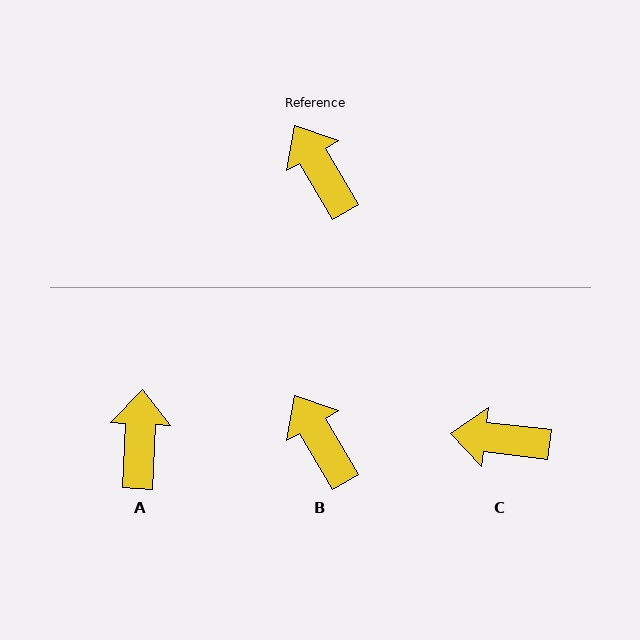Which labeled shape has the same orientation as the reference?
B.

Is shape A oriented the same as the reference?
No, it is off by about 33 degrees.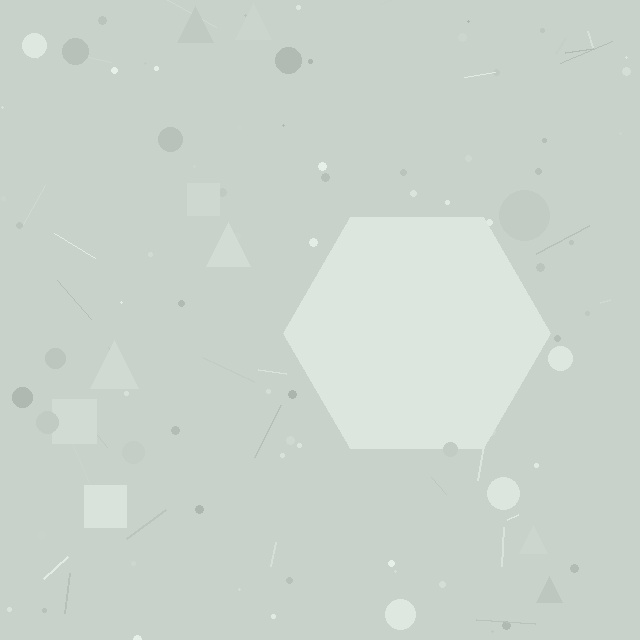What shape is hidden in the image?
A hexagon is hidden in the image.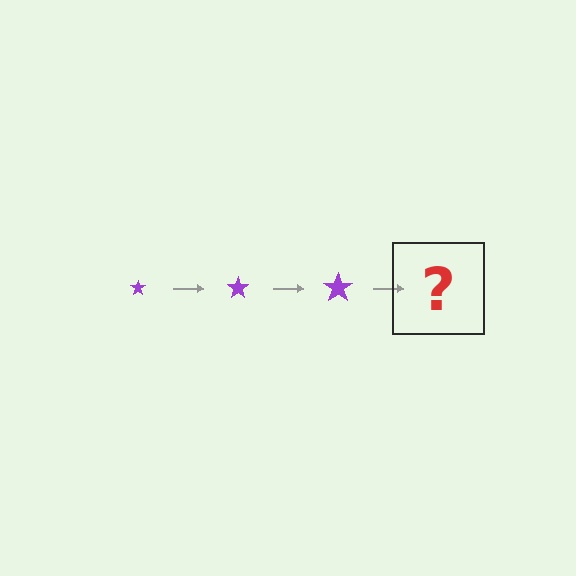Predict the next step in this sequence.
The next step is a purple star, larger than the previous one.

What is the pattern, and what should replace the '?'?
The pattern is that the star gets progressively larger each step. The '?' should be a purple star, larger than the previous one.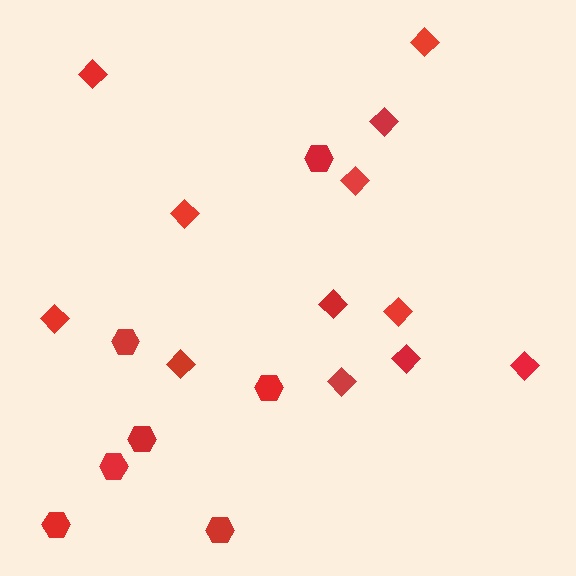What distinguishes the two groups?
There are 2 groups: one group of hexagons (7) and one group of diamonds (12).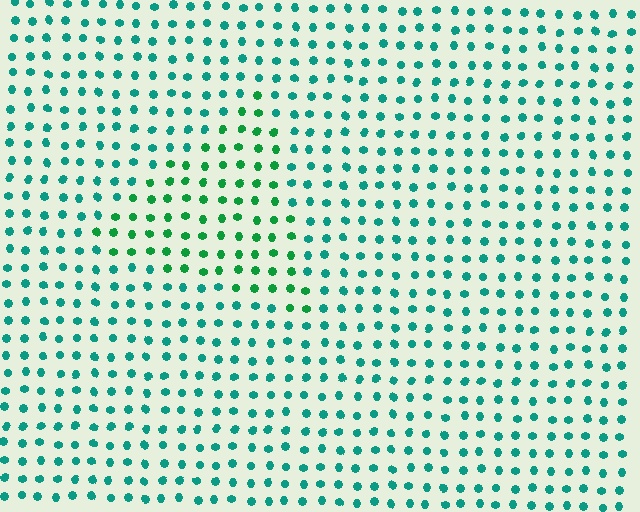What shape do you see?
I see a triangle.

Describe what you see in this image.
The image is filled with small teal elements in a uniform arrangement. A triangle-shaped region is visible where the elements are tinted to a slightly different hue, forming a subtle color boundary.